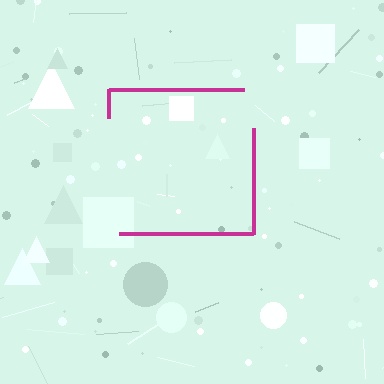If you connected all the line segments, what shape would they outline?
They would outline a square.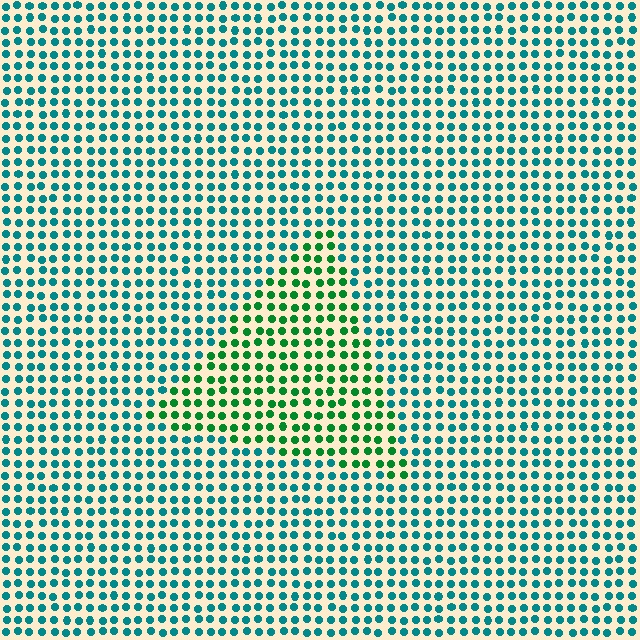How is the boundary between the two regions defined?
The boundary is defined purely by a slight shift in hue (about 43 degrees). Spacing, size, and orientation are identical on both sides.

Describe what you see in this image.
The image is filled with small teal elements in a uniform arrangement. A triangle-shaped region is visible where the elements are tinted to a slightly different hue, forming a subtle color boundary.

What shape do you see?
I see a triangle.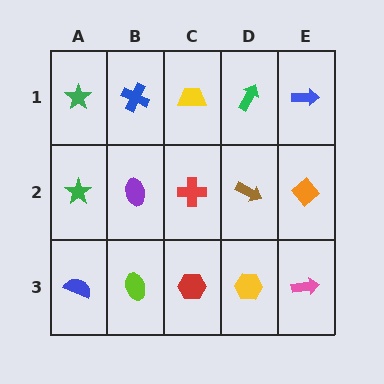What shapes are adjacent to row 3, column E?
An orange diamond (row 2, column E), a yellow hexagon (row 3, column D).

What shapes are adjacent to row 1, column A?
A green star (row 2, column A), a blue cross (row 1, column B).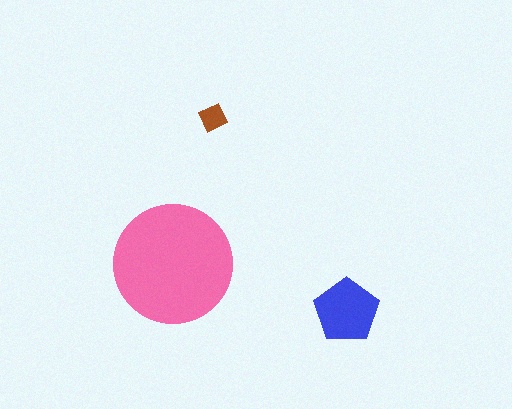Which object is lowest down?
The blue pentagon is bottommost.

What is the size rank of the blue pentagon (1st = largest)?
2nd.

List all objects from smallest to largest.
The brown diamond, the blue pentagon, the pink circle.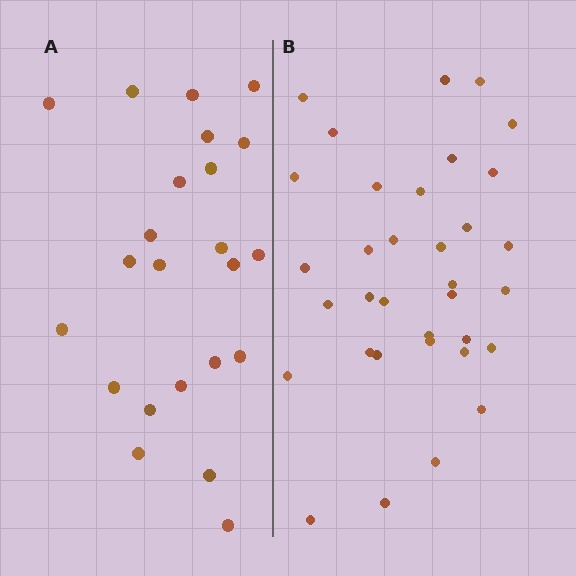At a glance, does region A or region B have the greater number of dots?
Region B (the right region) has more dots.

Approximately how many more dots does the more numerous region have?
Region B has roughly 12 or so more dots than region A.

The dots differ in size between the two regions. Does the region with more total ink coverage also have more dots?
No. Region A has more total ink coverage because its dots are larger, but region B actually contains more individual dots. Total area can be misleading — the number of items is what matters here.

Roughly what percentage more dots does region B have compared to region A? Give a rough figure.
About 50% more.